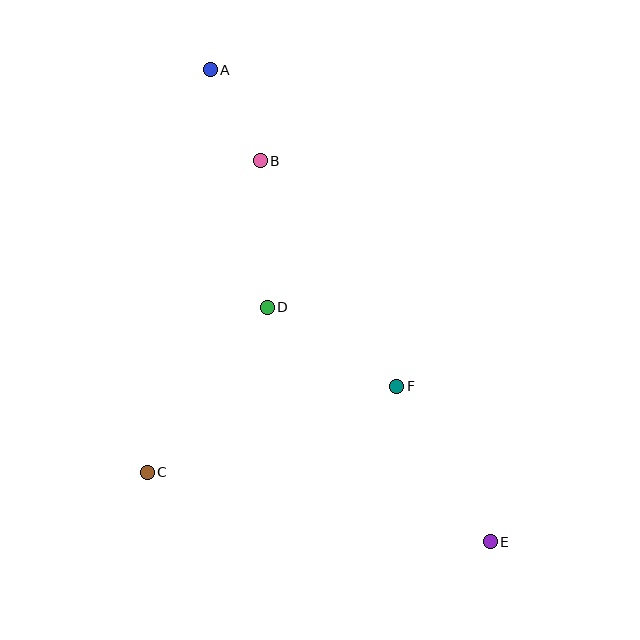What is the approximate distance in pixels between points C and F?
The distance between C and F is approximately 264 pixels.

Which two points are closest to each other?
Points A and B are closest to each other.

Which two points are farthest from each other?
Points A and E are farthest from each other.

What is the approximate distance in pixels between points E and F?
The distance between E and F is approximately 182 pixels.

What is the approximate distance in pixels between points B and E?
The distance between B and E is approximately 445 pixels.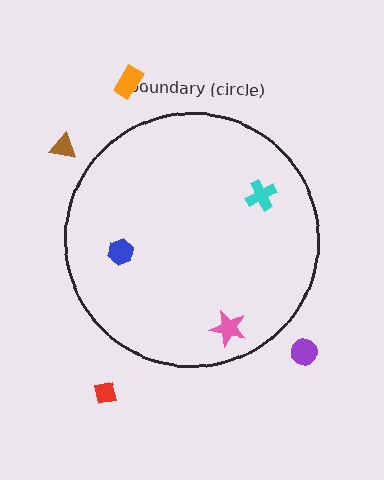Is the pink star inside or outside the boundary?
Inside.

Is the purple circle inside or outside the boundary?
Outside.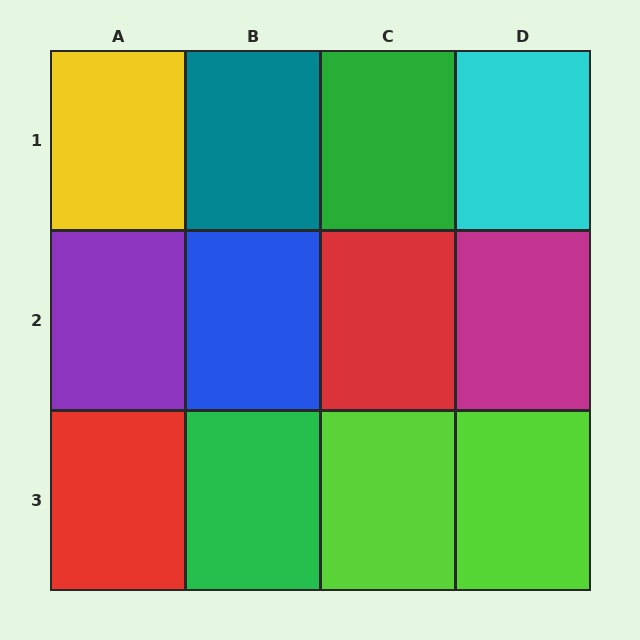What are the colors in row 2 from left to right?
Purple, blue, red, magenta.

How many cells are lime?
2 cells are lime.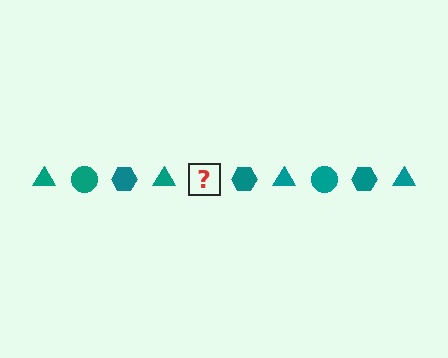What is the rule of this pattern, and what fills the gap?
The rule is that the pattern cycles through triangle, circle, hexagon shapes in teal. The gap should be filled with a teal circle.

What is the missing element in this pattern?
The missing element is a teal circle.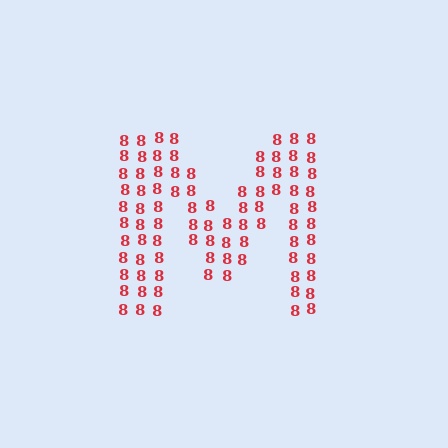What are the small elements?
The small elements are digit 8's.